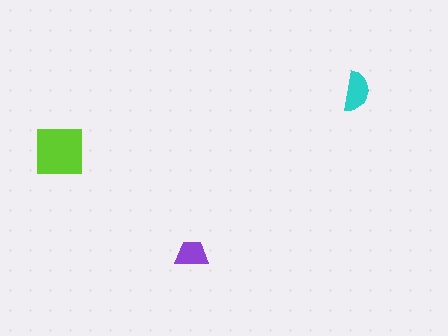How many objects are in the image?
There are 3 objects in the image.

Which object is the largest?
The lime square.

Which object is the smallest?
The purple trapezoid.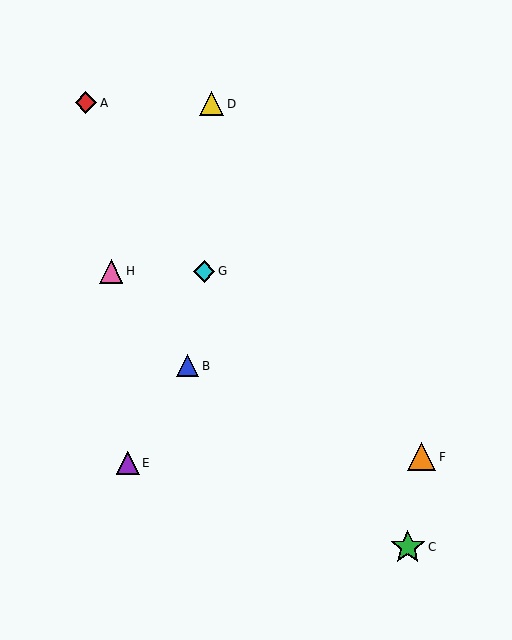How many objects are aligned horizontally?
2 objects (G, H) are aligned horizontally.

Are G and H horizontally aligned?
Yes, both are at y≈271.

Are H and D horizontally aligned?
No, H is at y≈271 and D is at y≈104.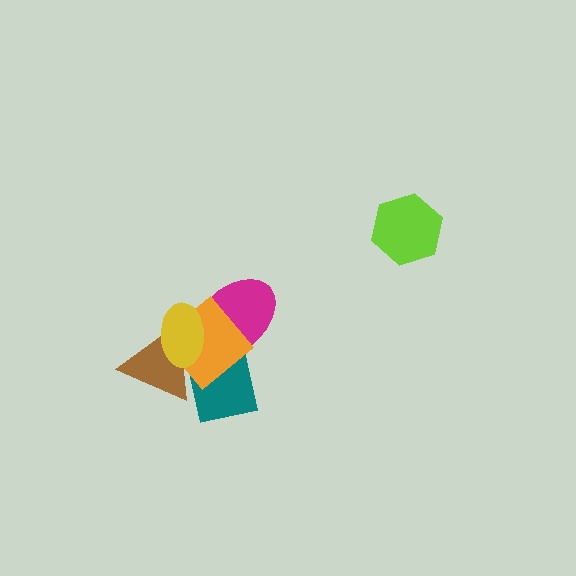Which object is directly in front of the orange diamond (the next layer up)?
The brown triangle is directly in front of the orange diamond.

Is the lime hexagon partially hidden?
No, no other shape covers it.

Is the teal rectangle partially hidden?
Yes, it is partially covered by another shape.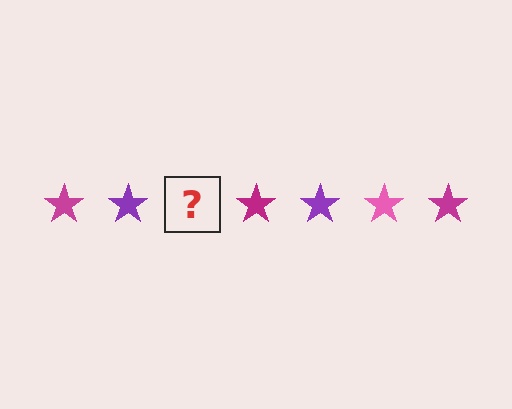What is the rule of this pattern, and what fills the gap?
The rule is that the pattern cycles through magenta, purple, pink stars. The gap should be filled with a pink star.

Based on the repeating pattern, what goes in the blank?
The blank should be a pink star.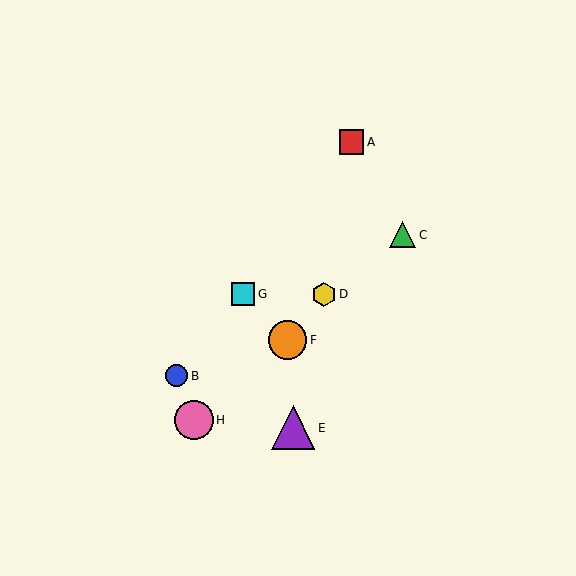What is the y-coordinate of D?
Object D is at y≈294.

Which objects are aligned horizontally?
Objects D, G are aligned horizontally.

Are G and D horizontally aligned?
Yes, both are at y≈294.